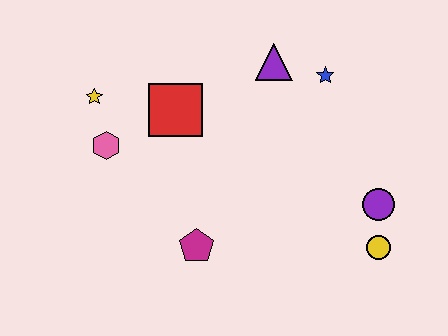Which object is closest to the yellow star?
The pink hexagon is closest to the yellow star.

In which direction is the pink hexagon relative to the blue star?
The pink hexagon is to the left of the blue star.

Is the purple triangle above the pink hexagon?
Yes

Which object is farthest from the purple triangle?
The yellow circle is farthest from the purple triangle.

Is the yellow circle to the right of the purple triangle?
Yes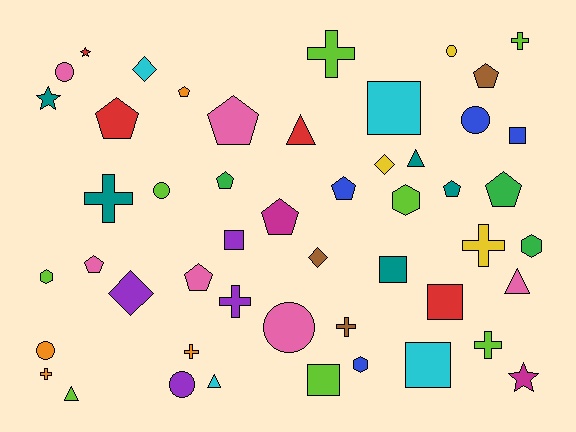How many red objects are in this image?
There are 4 red objects.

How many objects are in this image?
There are 50 objects.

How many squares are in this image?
There are 7 squares.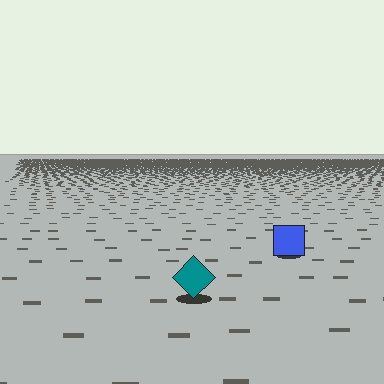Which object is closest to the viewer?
The teal diamond is closest. The texture marks near it are larger and more spread out.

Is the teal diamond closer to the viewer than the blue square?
Yes. The teal diamond is closer — you can tell from the texture gradient: the ground texture is coarser near it.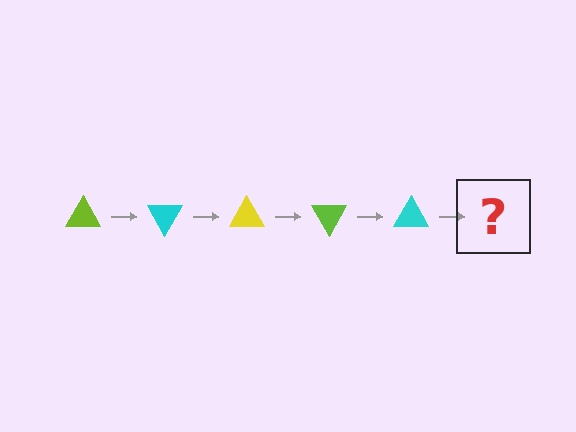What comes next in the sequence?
The next element should be a yellow triangle, rotated 300 degrees from the start.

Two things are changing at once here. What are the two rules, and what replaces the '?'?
The two rules are that it rotates 60 degrees each step and the color cycles through lime, cyan, and yellow. The '?' should be a yellow triangle, rotated 300 degrees from the start.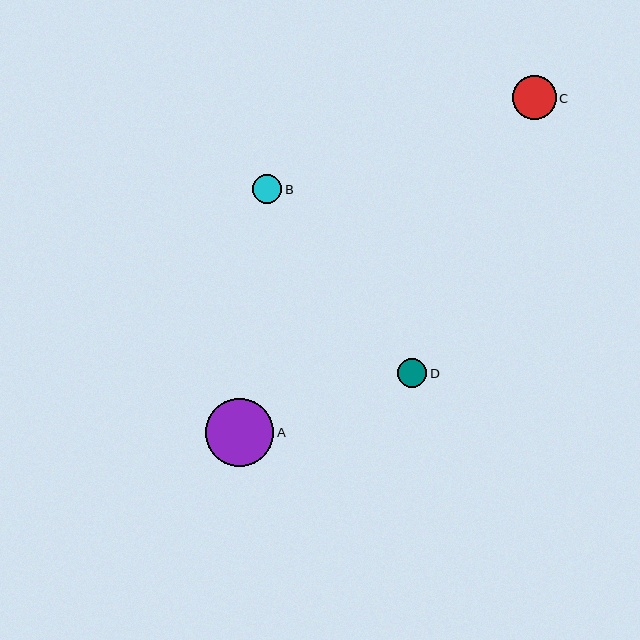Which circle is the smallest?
Circle B is the smallest with a size of approximately 29 pixels.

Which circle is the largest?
Circle A is the largest with a size of approximately 68 pixels.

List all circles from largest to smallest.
From largest to smallest: A, C, D, B.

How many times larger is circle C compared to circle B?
Circle C is approximately 1.5 times the size of circle B.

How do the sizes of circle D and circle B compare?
Circle D and circle B are approximately the same size.